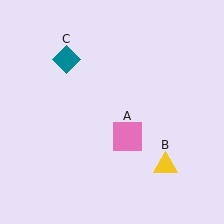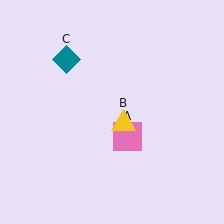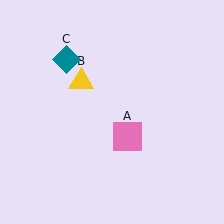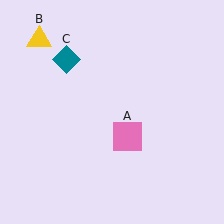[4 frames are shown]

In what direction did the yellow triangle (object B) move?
The yellow triangle (object B) moved up and to the left.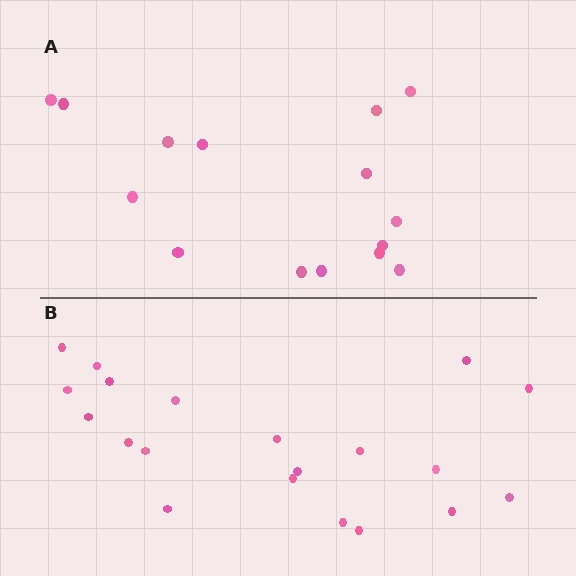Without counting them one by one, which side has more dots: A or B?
Region B (the bottom region) has more dots.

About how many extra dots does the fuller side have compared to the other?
Region B has about 5 more dots than region A.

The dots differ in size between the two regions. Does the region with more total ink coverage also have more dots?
No. Region A has more total ink coverage because its dots are larger, but region B actually contains more individual dots. Total area can be misleading — the number of items is what matters here.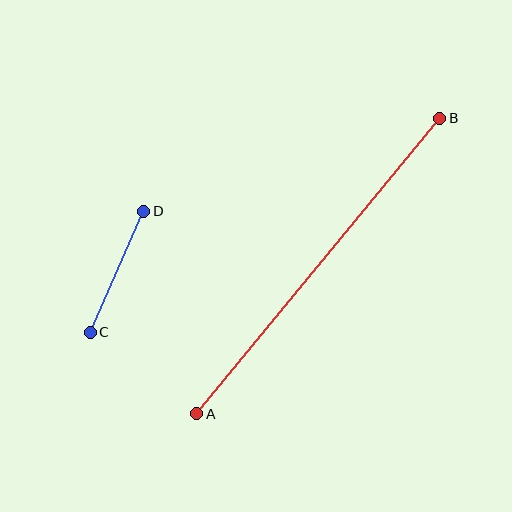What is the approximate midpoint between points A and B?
The midpoint is at approximately (318, 266) pixels.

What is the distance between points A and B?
The distance is approximately 383 pixels.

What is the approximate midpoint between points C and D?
The midpoint is at approximately (117, 272) pixels.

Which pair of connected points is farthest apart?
Points A and B are farthest apart.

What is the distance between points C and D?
The distance is approximately 132 pixels.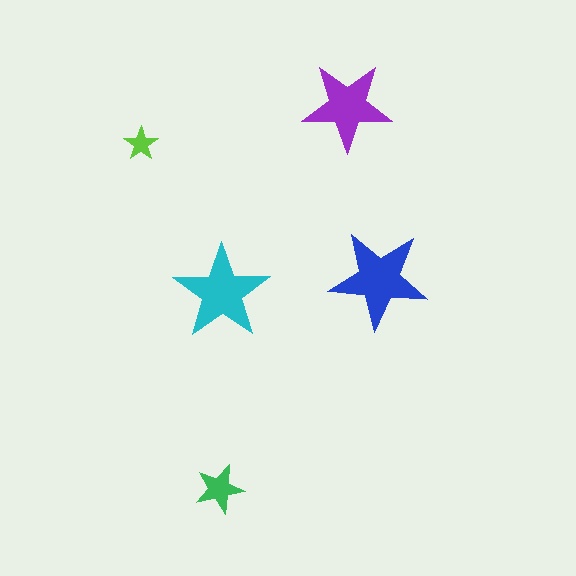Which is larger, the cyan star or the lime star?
The cyan one.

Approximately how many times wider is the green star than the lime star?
About 1.5 times wider.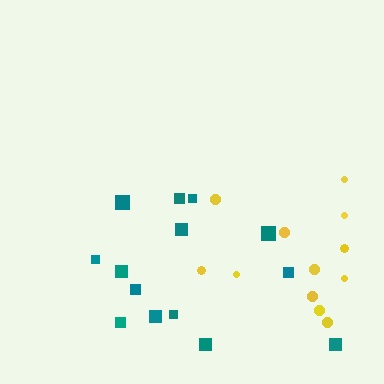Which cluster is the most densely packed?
Teal.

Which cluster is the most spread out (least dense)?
Yellow.